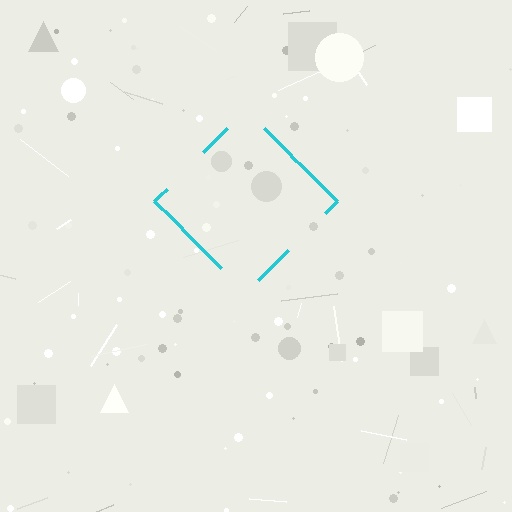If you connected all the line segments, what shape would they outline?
They would outline a diamond.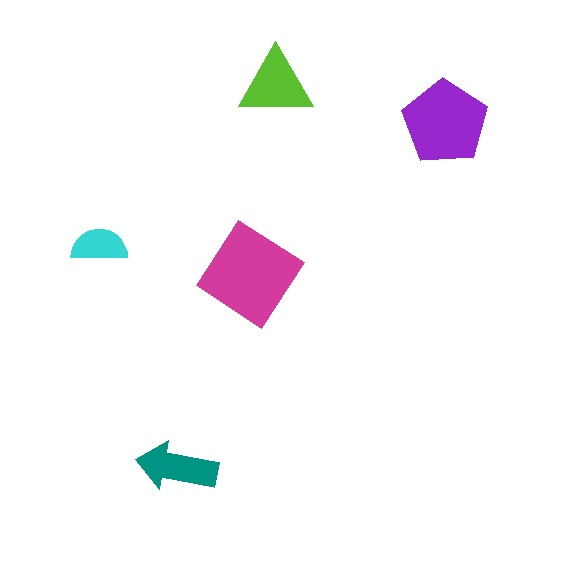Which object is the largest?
The magenta diamond.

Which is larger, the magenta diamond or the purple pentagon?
The magenta diamond.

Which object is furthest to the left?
The cyan semicircle is leftmost.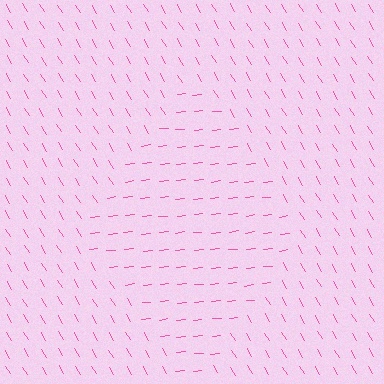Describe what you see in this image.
The image is filled with small pink line segments. A diamond region in the image has lines oriented differently from the surrounding lines, creating a visible texture boundary.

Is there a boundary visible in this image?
Yes, there is a texture boundary formed by a change in line orientation.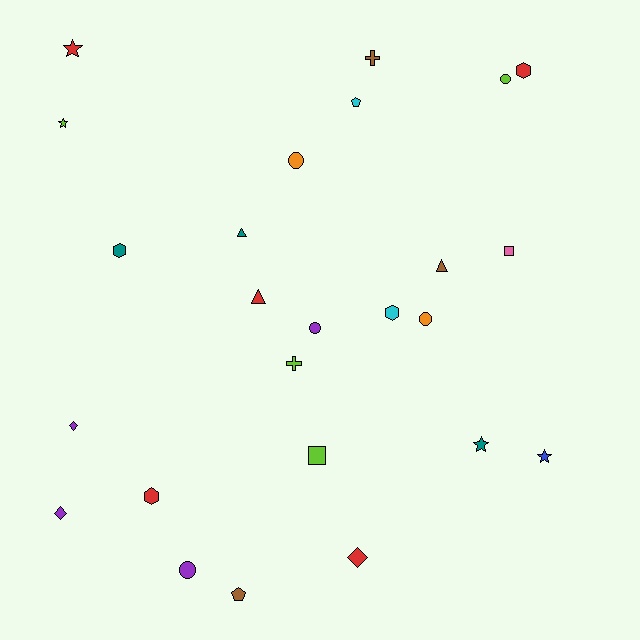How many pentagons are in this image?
There are 2 pentagons.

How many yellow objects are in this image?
There are no yellow objects.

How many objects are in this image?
There are 25 objects.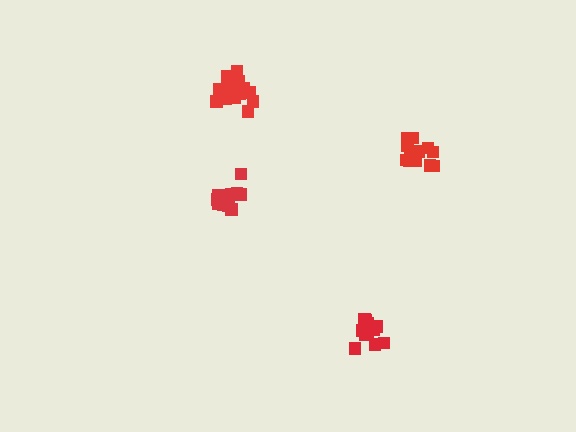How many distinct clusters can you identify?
There are 4 distinct clusters.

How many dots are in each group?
Group 1: 13 dots, Group 2: 12 dots, Group 3: 12 dots, Group 4: 17 dots (54 total).